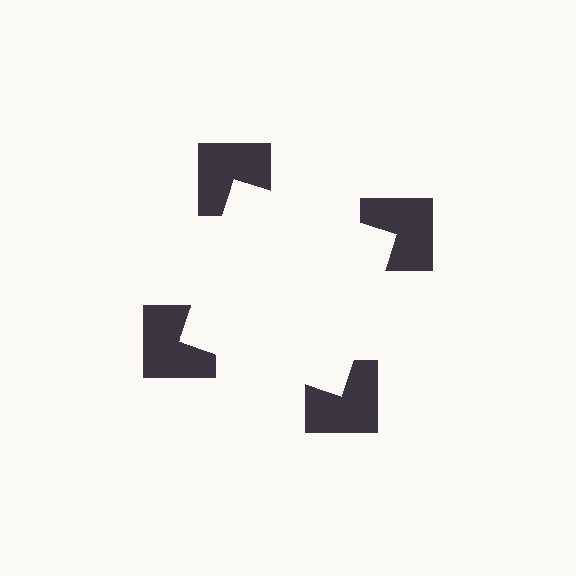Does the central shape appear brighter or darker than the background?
It typically appears slightly brighter than the background, even though no actual brightness change is drawn.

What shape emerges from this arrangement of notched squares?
An illusory square — its edges are inferred from the aligned wedge cuts in the notched squares, not physically drawn.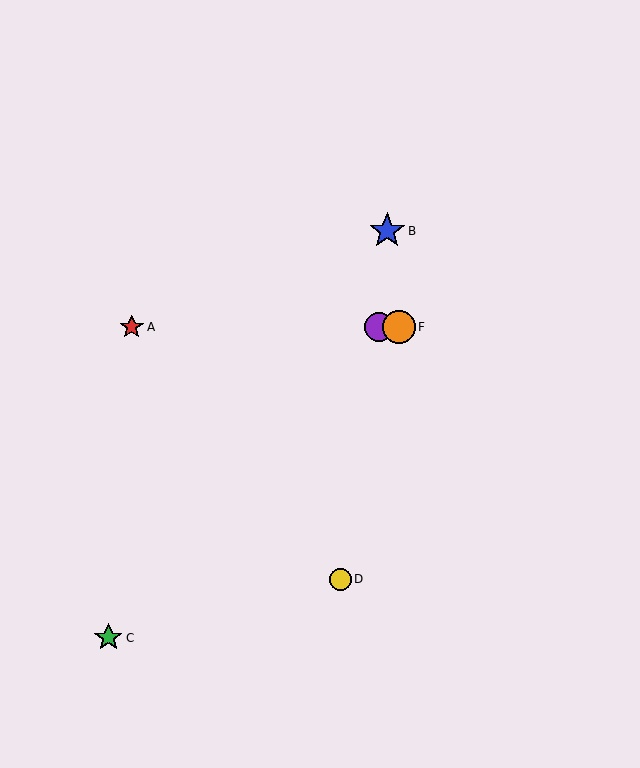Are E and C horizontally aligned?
No, E is at y≈327 and C is at y≈638.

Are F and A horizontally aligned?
Yes, both are at y≈327.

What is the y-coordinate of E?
Object E is at y≈327.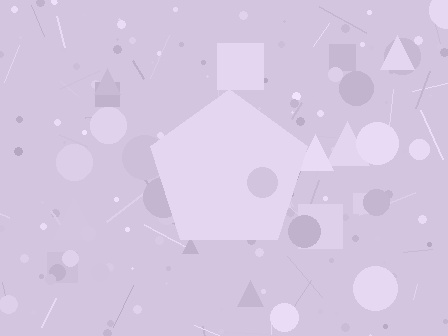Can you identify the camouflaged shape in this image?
The camouflaged shape is a pentagon.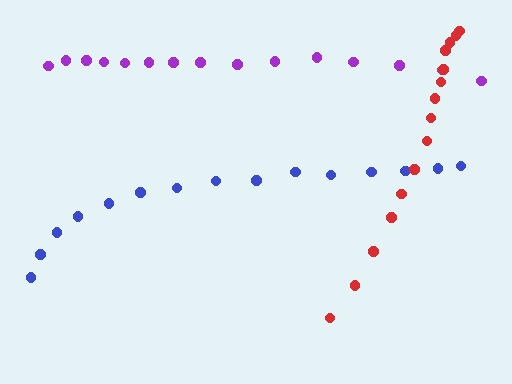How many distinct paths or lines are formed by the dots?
There are 3 distinct paths.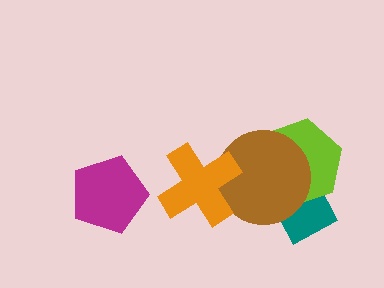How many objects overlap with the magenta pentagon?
0 objects overlap with the magenta pentagon.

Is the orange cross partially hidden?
No, no other shape covers it.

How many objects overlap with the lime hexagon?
2 objects overlap with the lime hexagon.